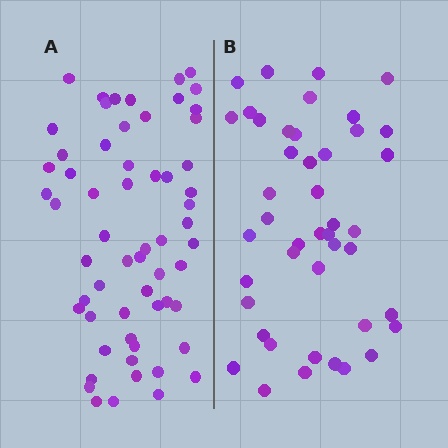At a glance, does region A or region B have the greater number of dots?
Region A (the left region) has more dots.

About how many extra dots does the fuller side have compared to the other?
Region A has approximately 15 more dots than region B.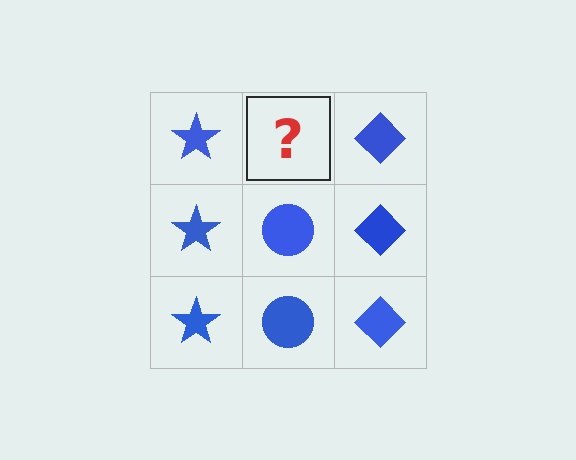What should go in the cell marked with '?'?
The missing cell should contain a blue circle.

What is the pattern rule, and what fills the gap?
The rule is that each column has a consistent shape. The gap should be filled with a blue circle.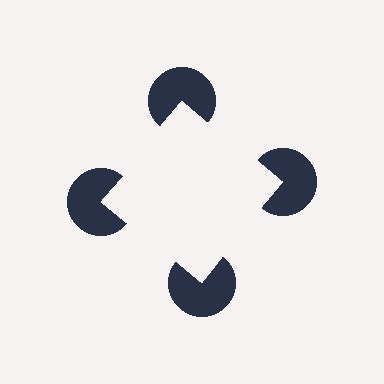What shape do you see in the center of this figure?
An illusory square — its edges are inferred from the aligned wedge cuts in the pac-man discs, not physically drawn.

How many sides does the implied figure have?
4 sides.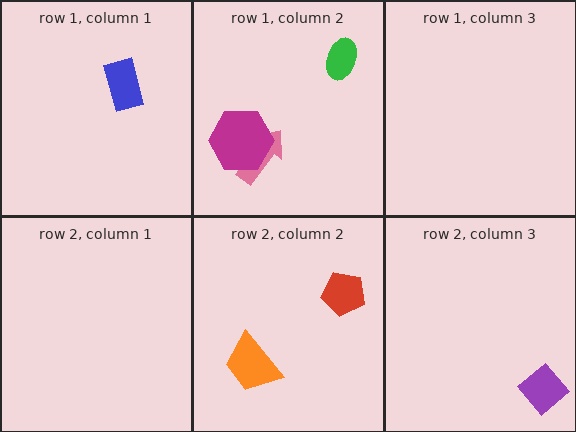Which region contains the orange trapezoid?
The row 2, column 2 region.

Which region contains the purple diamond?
The row 2, column 3 region.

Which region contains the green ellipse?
The row 1, column 2 region.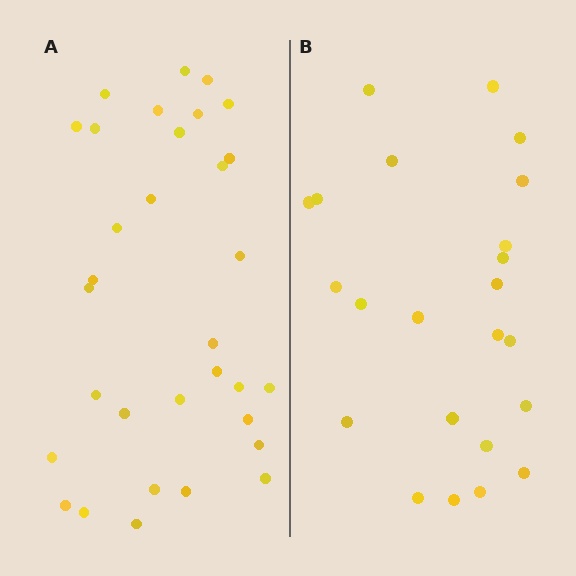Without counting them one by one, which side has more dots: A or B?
Region A (the left region) has more dots.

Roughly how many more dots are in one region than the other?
Region A has roughly 8 or so more dots than region B.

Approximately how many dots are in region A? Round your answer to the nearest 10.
About 30 dots. (The exact count is 32, which rounds to 30.)